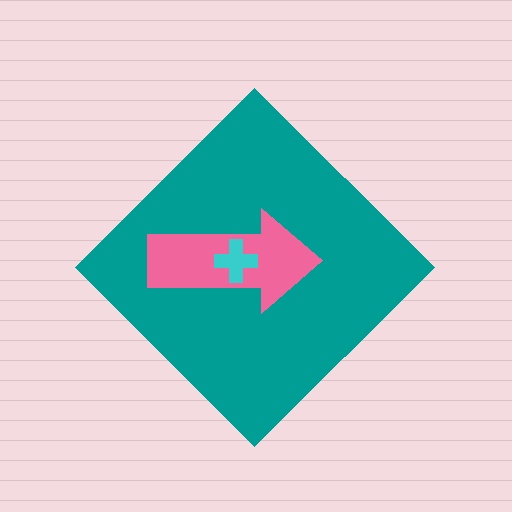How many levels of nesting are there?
3.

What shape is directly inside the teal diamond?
The pink arrow.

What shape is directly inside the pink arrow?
The cyan cross.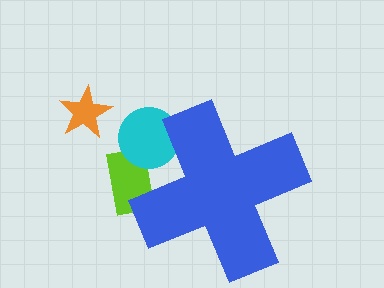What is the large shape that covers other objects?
A blue cross.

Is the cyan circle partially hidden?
Yes, the cyan circle is partially hidden behind the blue cross.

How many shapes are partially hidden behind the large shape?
2 shapes are partially hidden.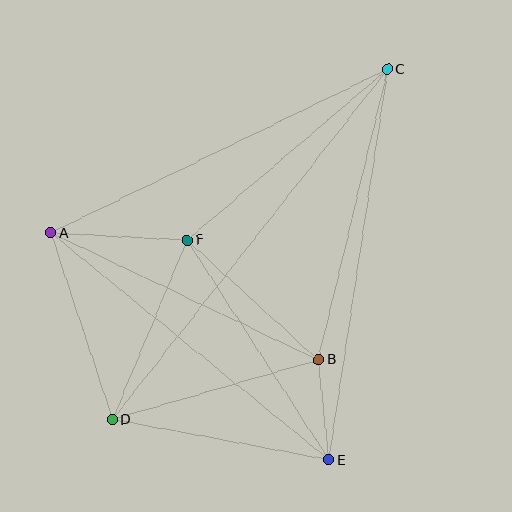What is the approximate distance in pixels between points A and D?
The distance between A and D is approximately 196 pixels.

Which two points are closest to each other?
Points B and E are closest to each other.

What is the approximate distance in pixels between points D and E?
The distance between D and E is approximately 220 pixels.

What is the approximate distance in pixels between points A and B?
The distance between A and B is approximately 296 pixels.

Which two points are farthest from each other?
Points C and D are farthest from each other.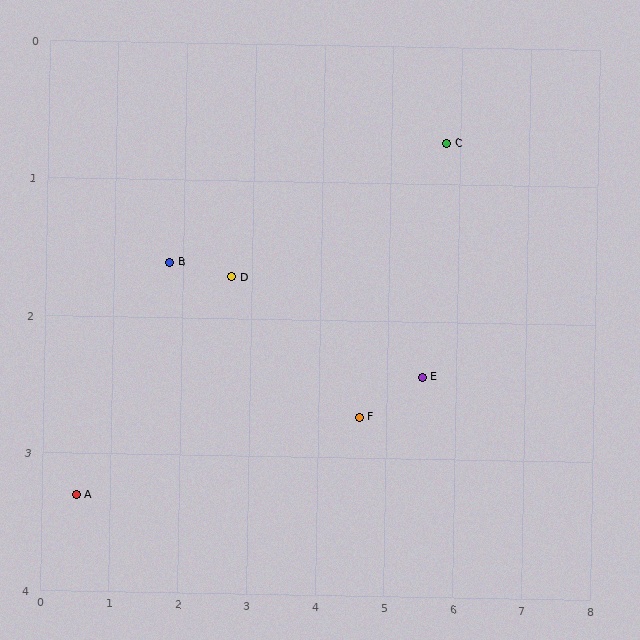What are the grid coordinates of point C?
Point C is at approximately (5.8, 0.7).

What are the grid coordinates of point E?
Point E is at approximately (5.5, 2.4).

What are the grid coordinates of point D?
Point D is at approximately (2.7, 1.7).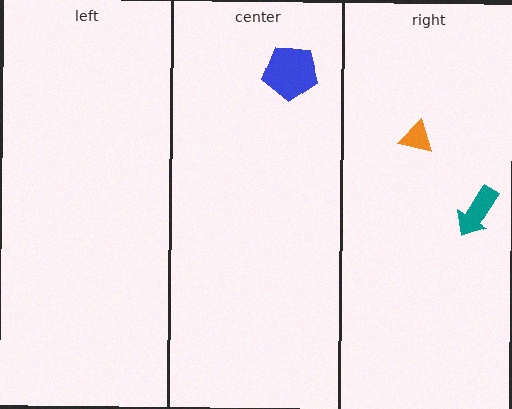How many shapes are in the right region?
2.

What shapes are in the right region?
The teal arrow, the orange triangle.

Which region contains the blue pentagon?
The center region.